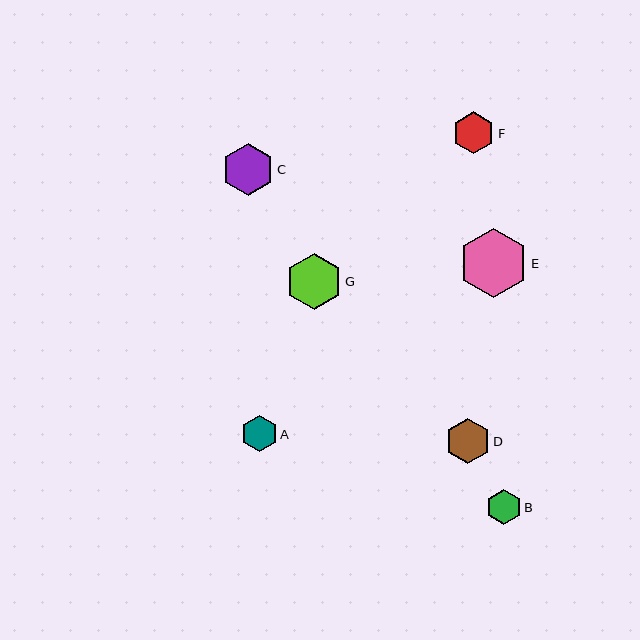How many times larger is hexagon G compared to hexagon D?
Hexagon G is approximately 1.2 times the size of hexagon D.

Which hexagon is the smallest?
Hexagon B is the smallest with a size of approximately 35 pixels.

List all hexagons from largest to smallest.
From largest to smallest: E, G, C, D, F, A, B.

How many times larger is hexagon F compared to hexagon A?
Hexagon F is approximately 1.2 times the size of hexagon A.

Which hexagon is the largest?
Hexagon E is the largest with a size of approximately 69 pixels.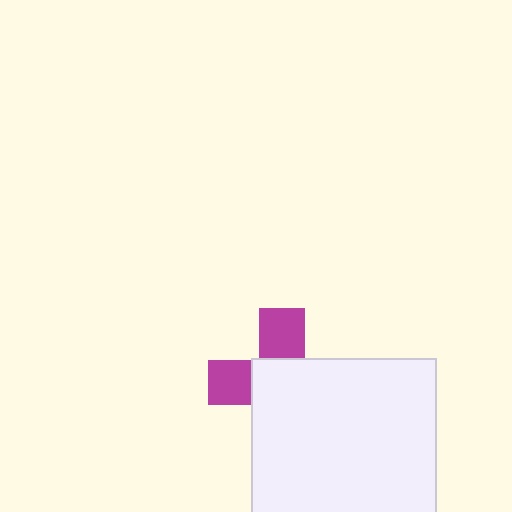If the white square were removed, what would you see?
You would see the complete magenta cross.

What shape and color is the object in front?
The object in front is a white square.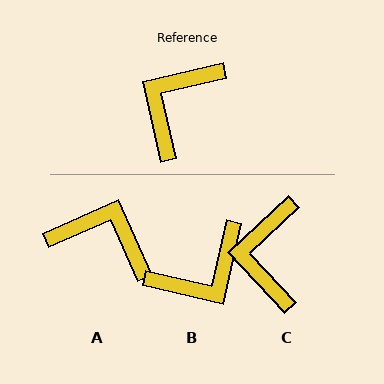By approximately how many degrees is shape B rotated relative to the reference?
Approximately 154 degrees counter-clockwise.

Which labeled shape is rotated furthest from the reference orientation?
B, about 154 degrees away.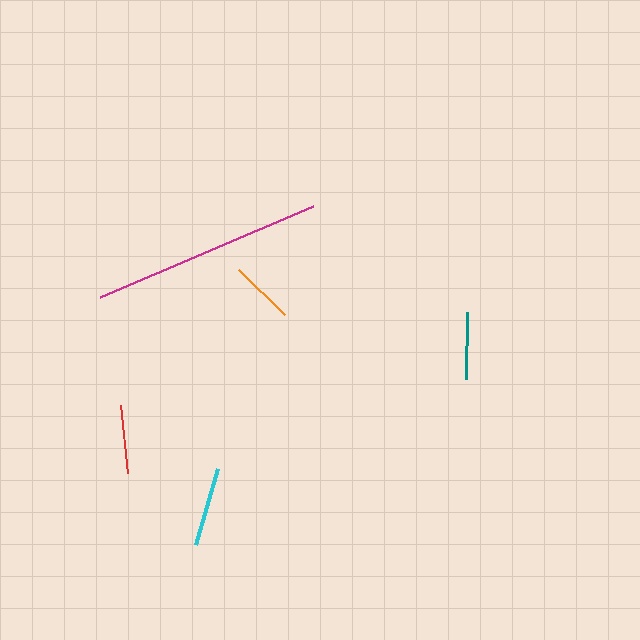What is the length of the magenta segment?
The magenta segment is approximately 231 pixels long.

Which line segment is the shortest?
The orange line is the shortest at approximately 65 pixels.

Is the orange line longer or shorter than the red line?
The red line is longer than the orange line.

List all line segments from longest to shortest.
From longest to shortest: magenta, cyan, red, teal, orange.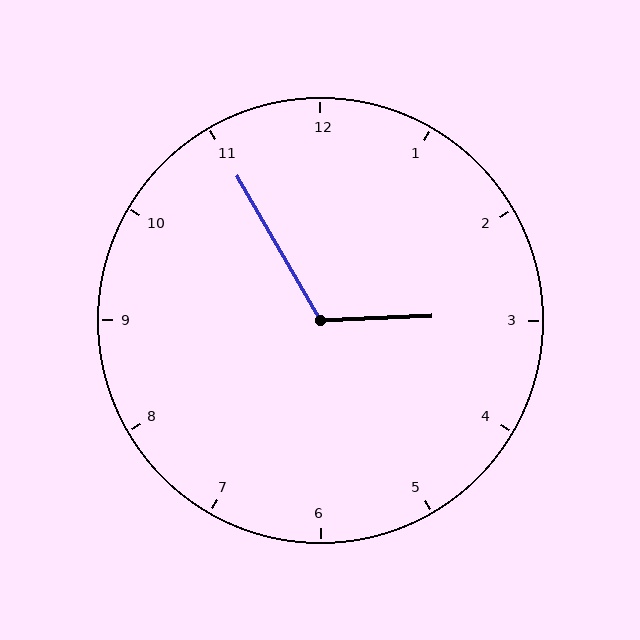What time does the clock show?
2:55.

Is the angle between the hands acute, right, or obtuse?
It is obtuse.